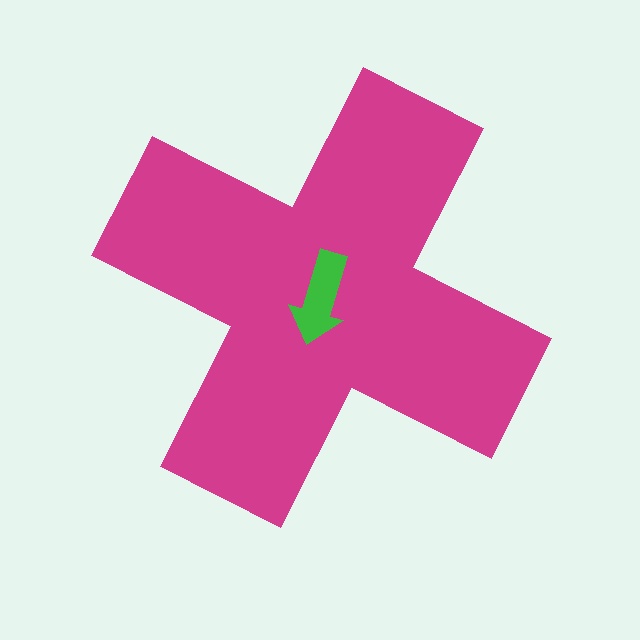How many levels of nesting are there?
2.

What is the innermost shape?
The green arrow.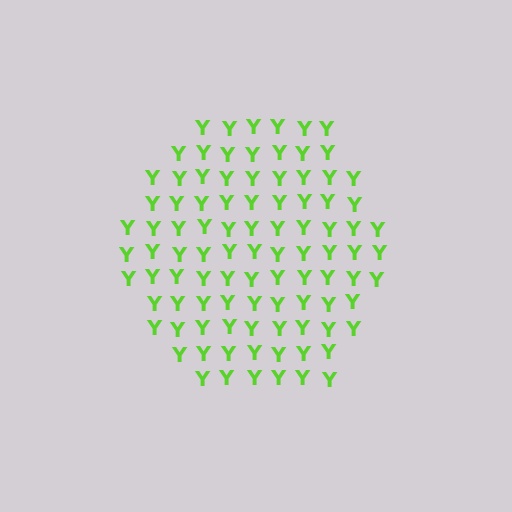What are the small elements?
The small elements are letter Y's.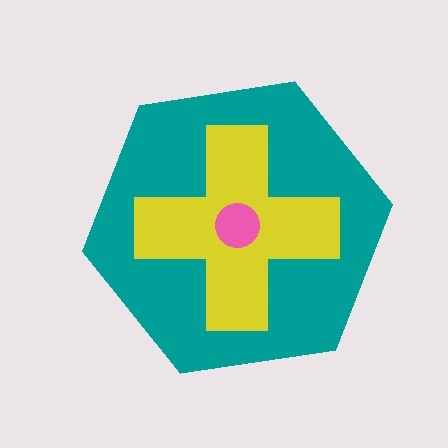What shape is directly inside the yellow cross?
The pink circle.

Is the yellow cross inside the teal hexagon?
Yes.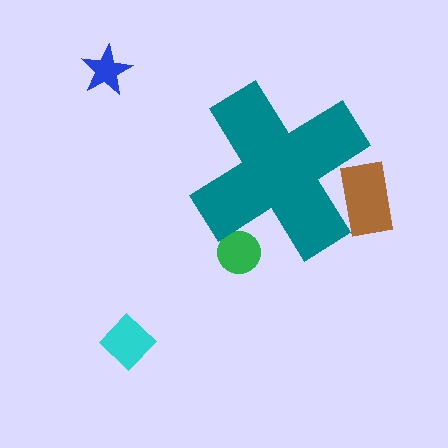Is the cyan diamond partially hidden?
No, the cyan diamond is fully visible.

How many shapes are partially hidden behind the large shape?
2 shapes are partially hidden.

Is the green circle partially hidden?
Yes, the green circle is partially hidden behind the teal cross.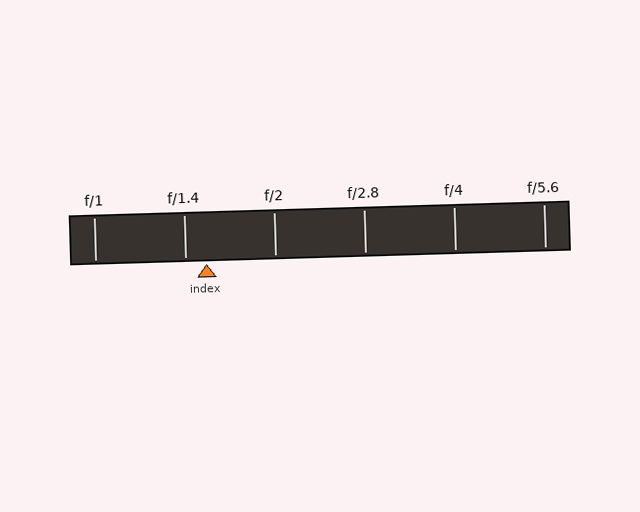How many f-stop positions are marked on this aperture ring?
There are 6 f-stop positions marked.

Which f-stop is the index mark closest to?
The index mark is closest to f/1.4.